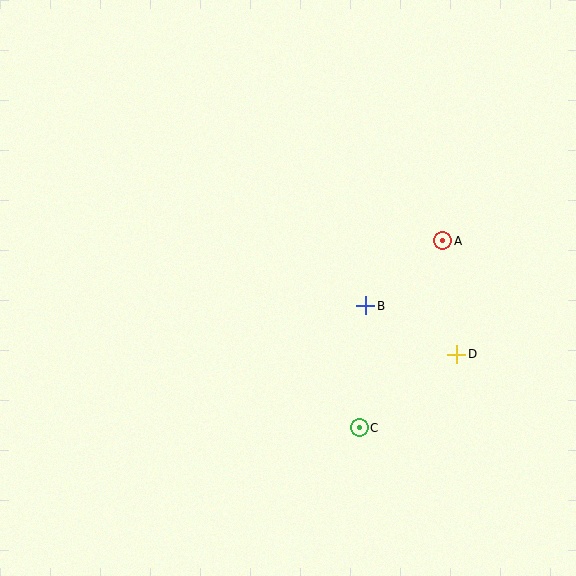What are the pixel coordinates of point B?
Point B is at (366, 306).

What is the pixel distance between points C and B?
The distance between C and B is 122 pixels.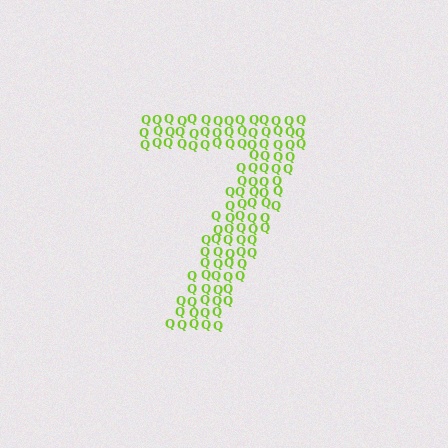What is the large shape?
The large shape is the digit 7.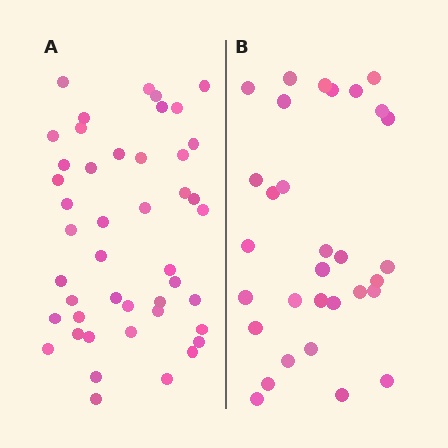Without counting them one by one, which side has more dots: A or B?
Region A (the left region) has more dots.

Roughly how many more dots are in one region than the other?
Region A has approximately 15 more dots than region B.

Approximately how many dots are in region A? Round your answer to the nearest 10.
About 40 dots. (The exact count is 45, which rounds to 40.)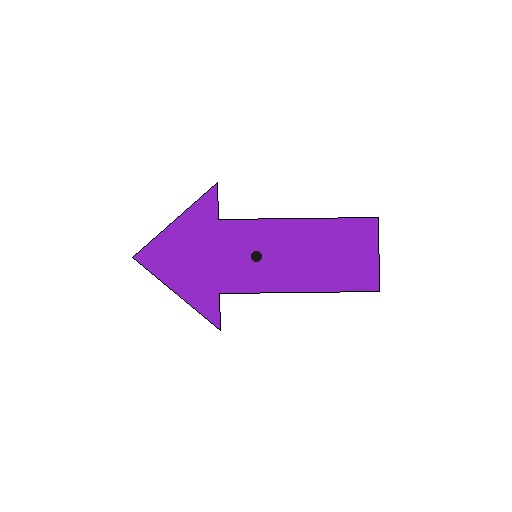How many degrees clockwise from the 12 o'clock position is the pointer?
Approximately 269 degrees.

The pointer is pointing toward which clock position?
Roughly 9 o'clock.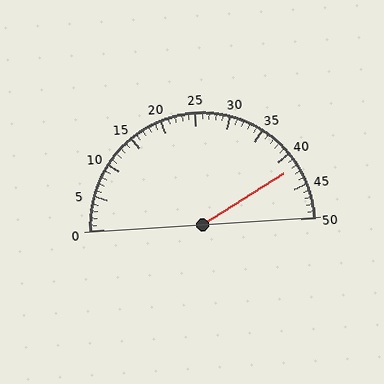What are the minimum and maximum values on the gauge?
The gauge ranges from 0 to 50.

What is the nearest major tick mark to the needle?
The nearest major tick mark is 40.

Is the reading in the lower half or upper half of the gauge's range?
The reading is in the upper half of the range (0 to 50).